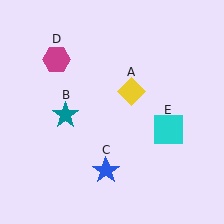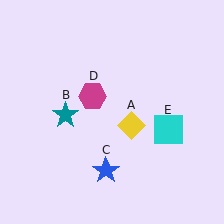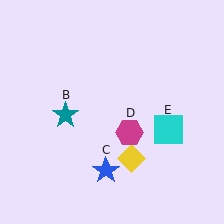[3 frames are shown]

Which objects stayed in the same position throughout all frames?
Teal star (object B) and blue star (object C) and cyan square (object E) remained stationary.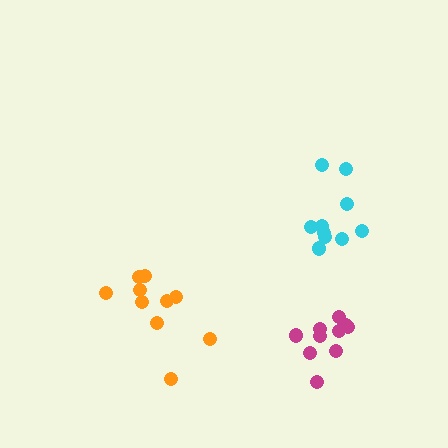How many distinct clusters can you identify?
There are 3 distinct clusters.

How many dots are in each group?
Group 1: 10 dots, Group 2: 10 dots, Group 3: 10 dots (30 total).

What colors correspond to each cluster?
The clusters are colored: cyan, orange, magenta.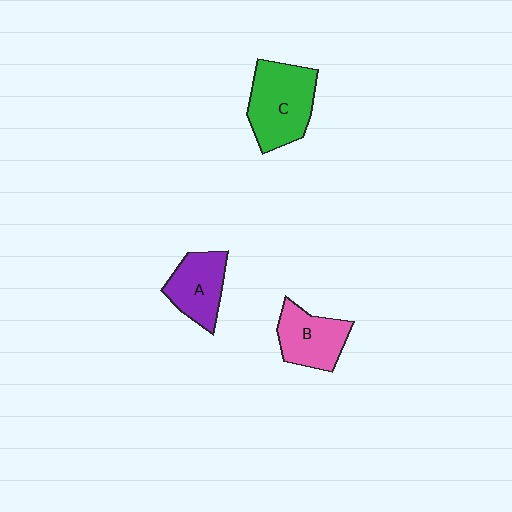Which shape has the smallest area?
Shape A (purple).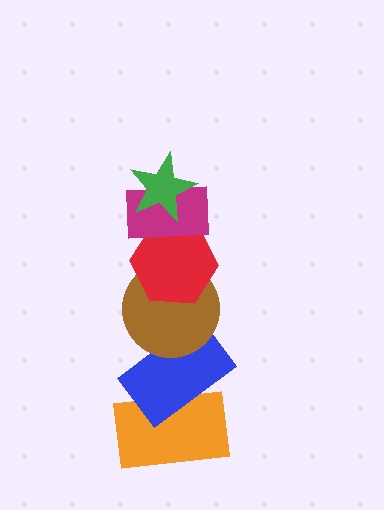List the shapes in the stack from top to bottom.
From top to bottom: the green star, the magenta rectangle, the red hexagon, the brown circle, the blue rectangle, the orange rectangle.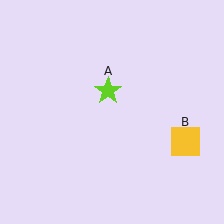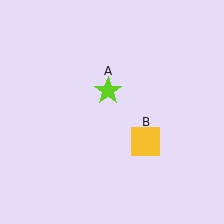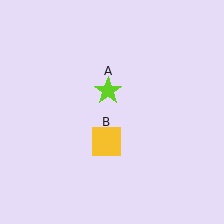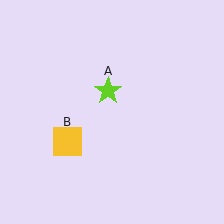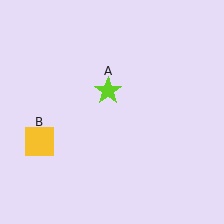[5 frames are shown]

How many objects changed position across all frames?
1 object changed position: yellow square (object B).